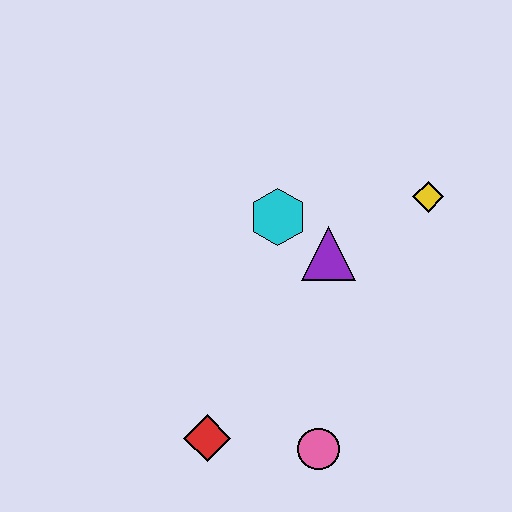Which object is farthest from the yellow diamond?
The red diamond is farthest from the yellow diamond.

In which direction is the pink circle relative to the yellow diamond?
The pink circle is below the yellow diamond.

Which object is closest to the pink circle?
The red diamond is closest to the pink circle.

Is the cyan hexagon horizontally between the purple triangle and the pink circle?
No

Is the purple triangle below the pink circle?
No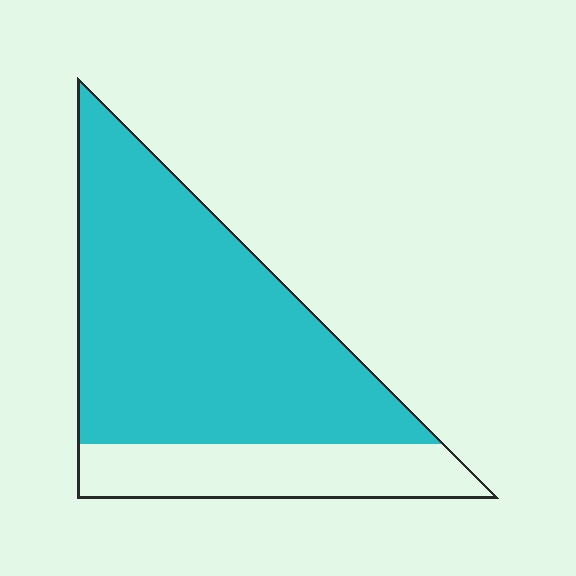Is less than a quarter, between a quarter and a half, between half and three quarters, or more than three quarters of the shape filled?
More than three quarters.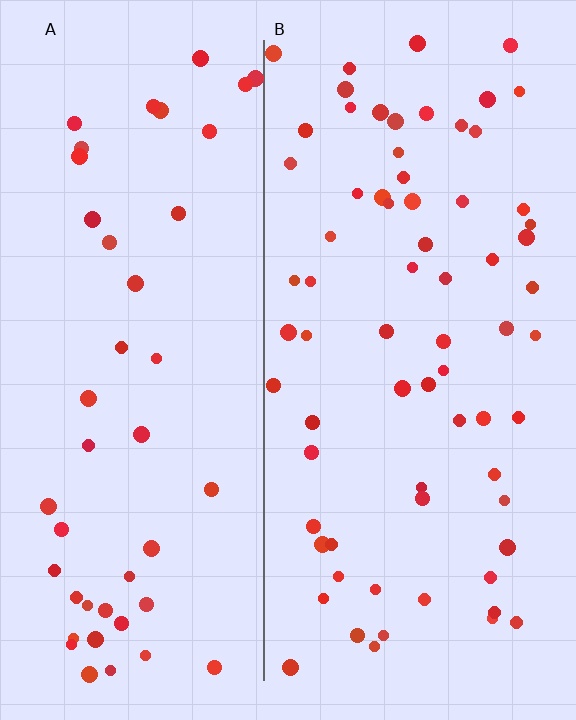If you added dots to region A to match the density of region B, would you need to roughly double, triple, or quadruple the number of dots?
Approximately double.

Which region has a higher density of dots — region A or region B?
B (the right).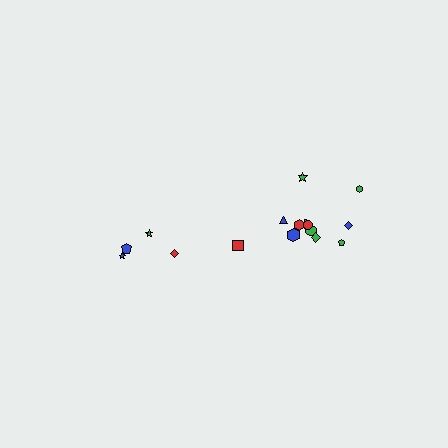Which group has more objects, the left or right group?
The right group.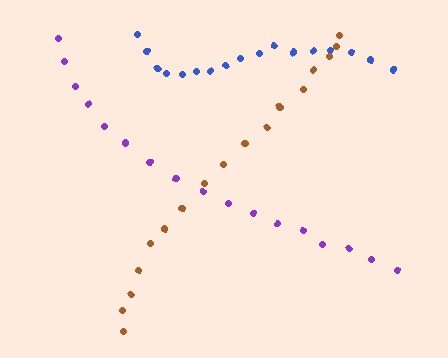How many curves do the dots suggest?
There are 3 distinct paths.